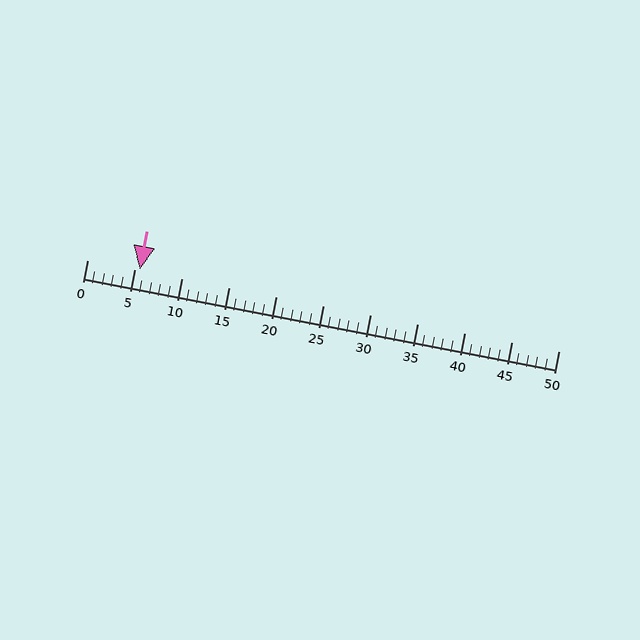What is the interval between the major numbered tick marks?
The major tick marks are spaced 5 units apart.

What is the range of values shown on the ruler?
The ruler shows values from 0 to 50.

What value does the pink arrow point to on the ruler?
The pink arrow points to approximately 6.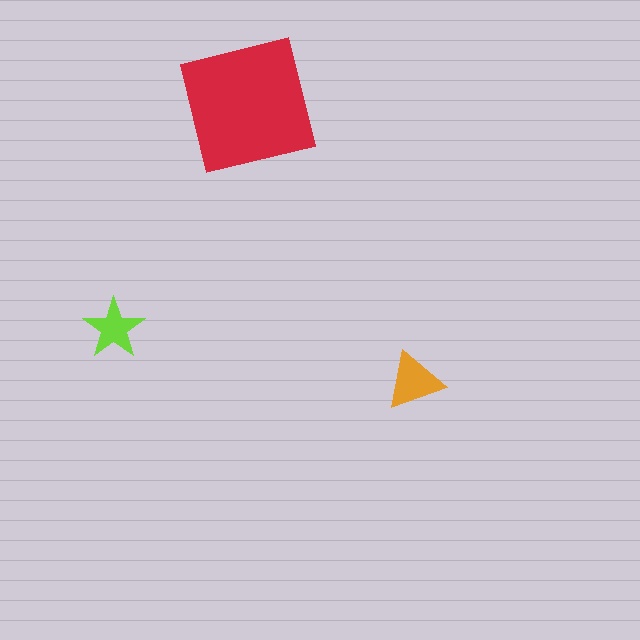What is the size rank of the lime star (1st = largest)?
3rd.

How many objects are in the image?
There are 3 objects in the image.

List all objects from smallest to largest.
The lime star, the orange triangle, the red square.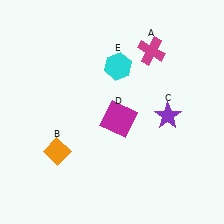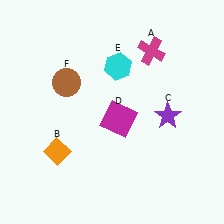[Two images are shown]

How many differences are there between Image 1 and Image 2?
There is 1 difference between the two images.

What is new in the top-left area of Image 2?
A brown circle (F) was added in the top-left area of Image 2.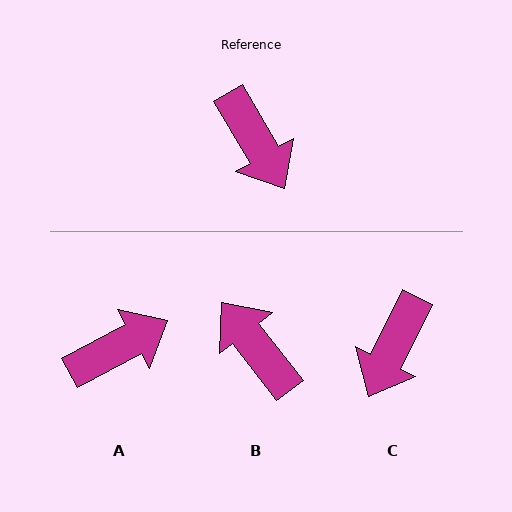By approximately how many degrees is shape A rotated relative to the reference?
Approximately 88 degrees counter-clockwise.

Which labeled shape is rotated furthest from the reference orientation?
B, about 173 degrees away.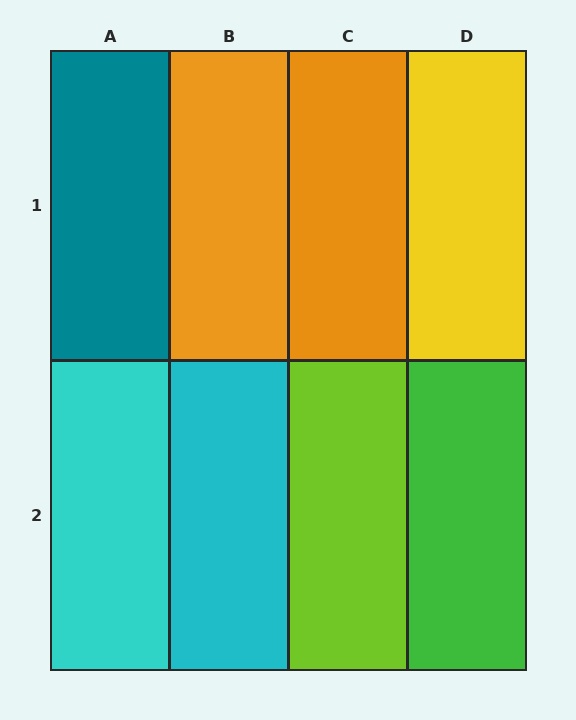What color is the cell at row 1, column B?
Orange.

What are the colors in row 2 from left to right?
Cyan, cyan, lime, green.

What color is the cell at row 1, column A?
Teal.